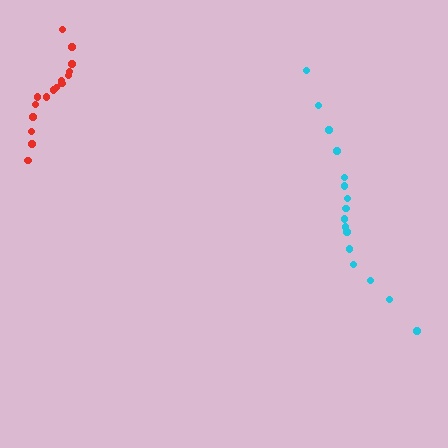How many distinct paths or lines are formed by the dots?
There are 2 distinct paths.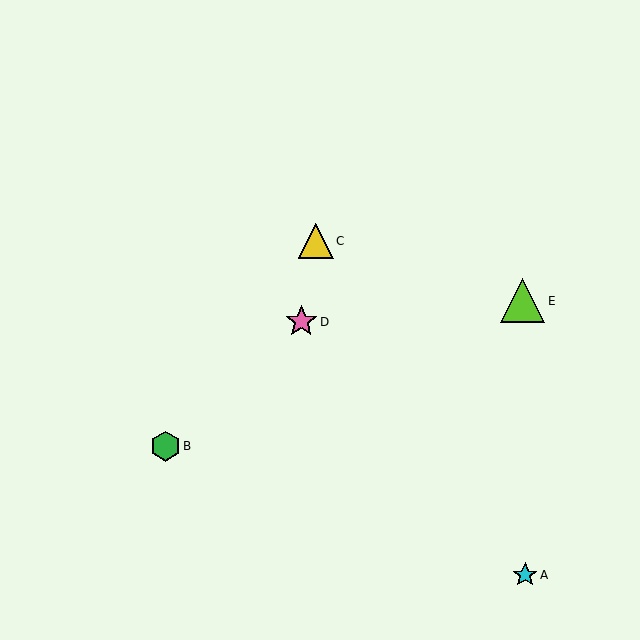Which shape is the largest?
The lime triangle (labeled E) is the largest.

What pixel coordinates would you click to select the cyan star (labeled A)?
Click at (525, 575) to select the cyan star A.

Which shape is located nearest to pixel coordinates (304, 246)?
The yellow triangle (labeled C) at (316, 241) is nearest to that location.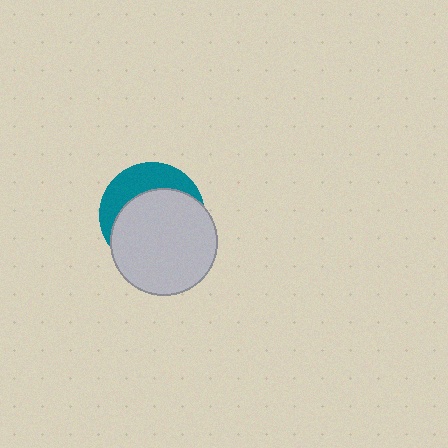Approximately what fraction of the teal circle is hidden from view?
Roughly 67% of the teal circle is hidden behind the light gray circle.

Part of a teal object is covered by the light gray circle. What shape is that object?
It is a circle.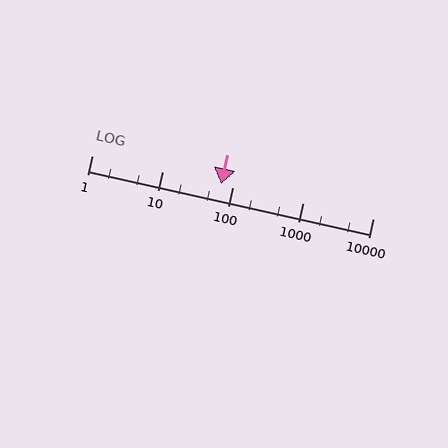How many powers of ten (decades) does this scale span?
The scale spans 4 decades, from 1 to 10000.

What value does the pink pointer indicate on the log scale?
The pointer indicates approximately 69.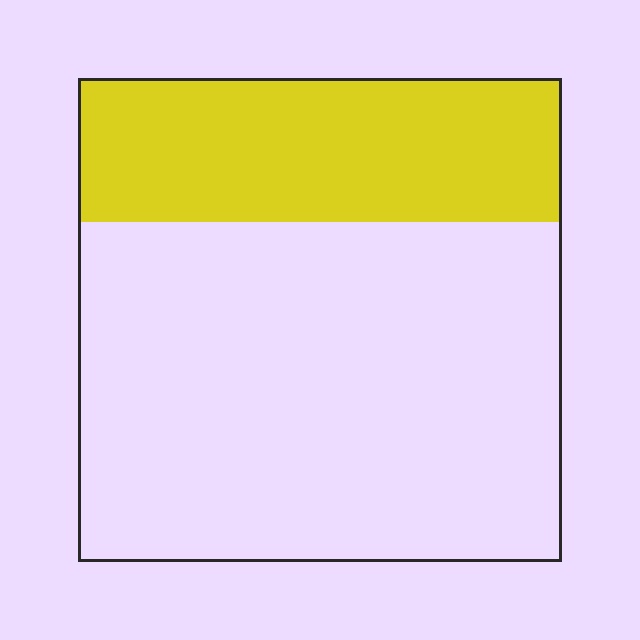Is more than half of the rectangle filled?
No.